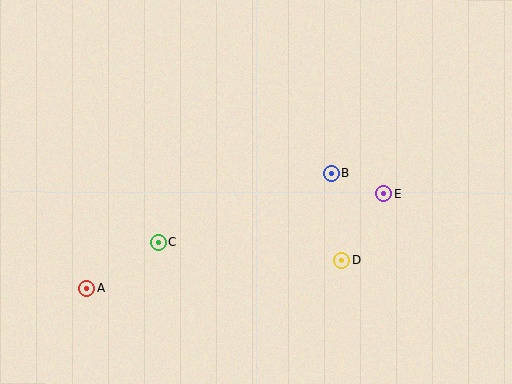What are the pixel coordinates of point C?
Point C is at (158, 242).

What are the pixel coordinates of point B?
Point B is at (331, 173).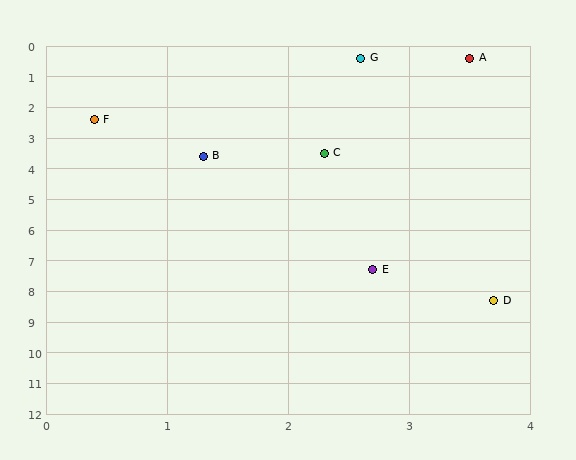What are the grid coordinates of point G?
Point G is at approximately (2.6, 0.4).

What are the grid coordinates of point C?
Point C is at approximately (2.3, 3.5).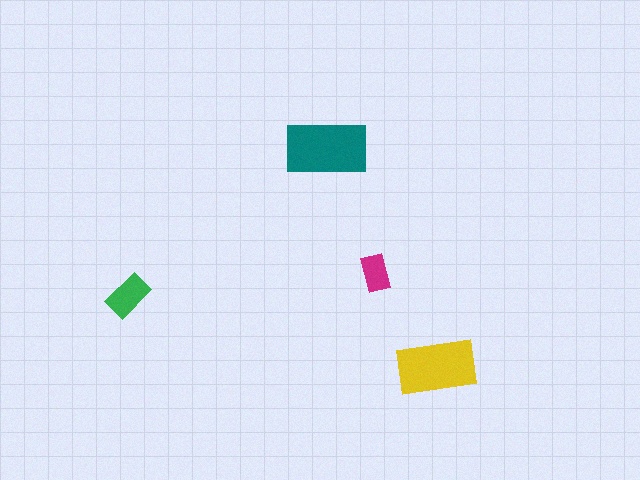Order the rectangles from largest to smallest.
the teal one, the yellow one, the green one, the magenta one.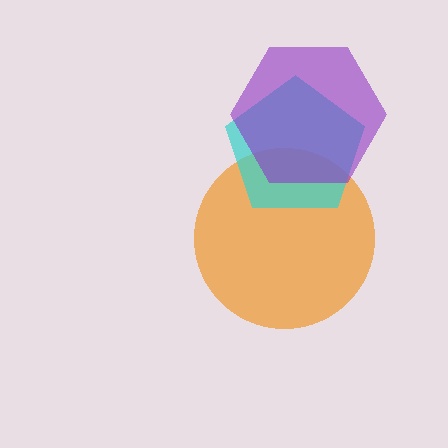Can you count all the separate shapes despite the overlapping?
Yes, there are 3 separate shapes.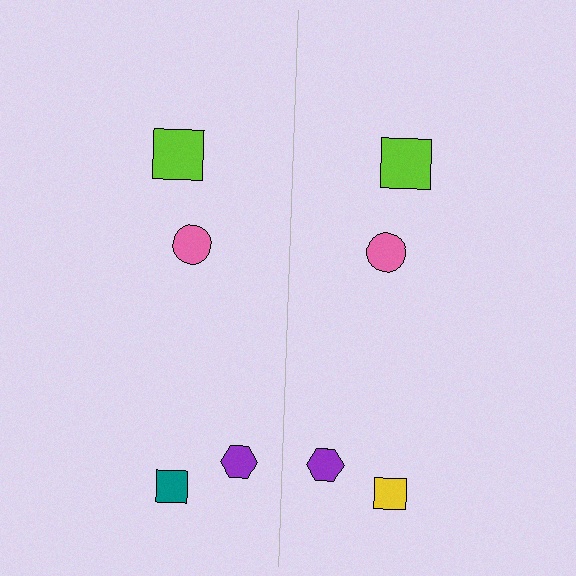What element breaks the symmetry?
The yellow square on the right side breaks the symmetry — its mirror counterpart is teal.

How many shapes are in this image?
There are 8 shapes in this image.